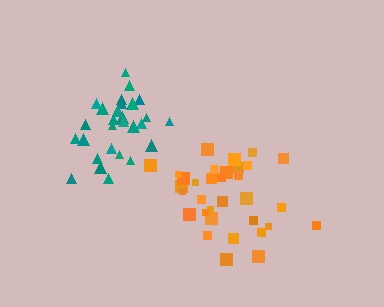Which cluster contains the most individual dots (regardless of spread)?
Orange (33).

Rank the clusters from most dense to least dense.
orange, teal.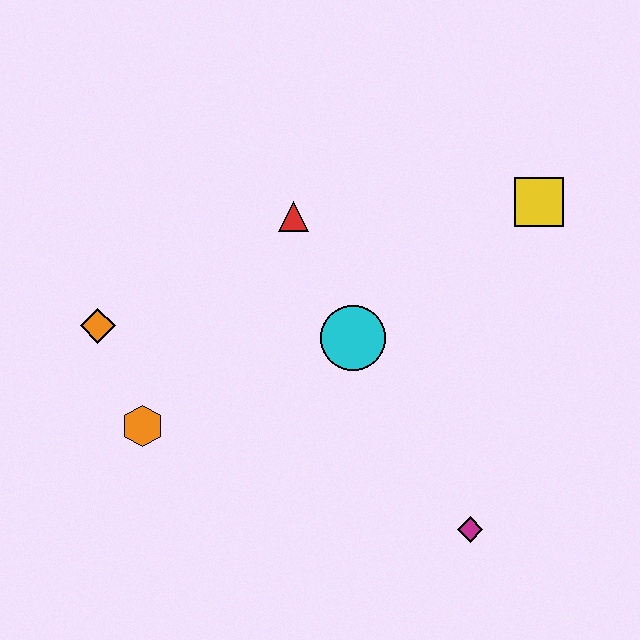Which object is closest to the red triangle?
The cyan circle is closest to the red triangle.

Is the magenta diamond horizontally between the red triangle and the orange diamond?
No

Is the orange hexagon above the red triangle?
No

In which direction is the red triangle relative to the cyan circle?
The red triangle is above the cyan circle.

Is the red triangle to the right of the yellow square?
No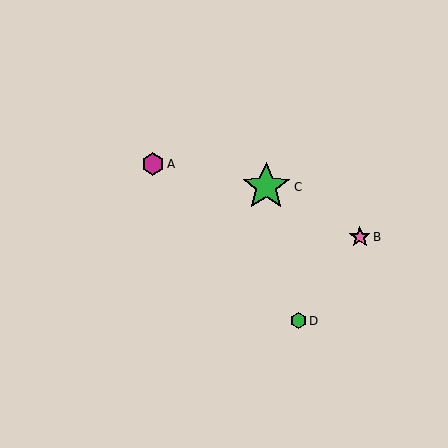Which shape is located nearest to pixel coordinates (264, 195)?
The green star (labeled C) at (266, 187) is nearest to that location.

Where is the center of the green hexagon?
The center of the green hexagon is at (298, 321).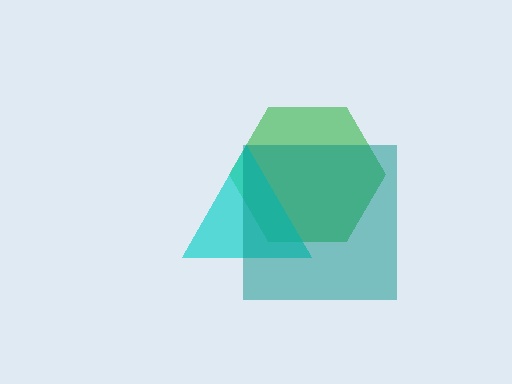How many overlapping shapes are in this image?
There are 3 overlapping shapes in the image.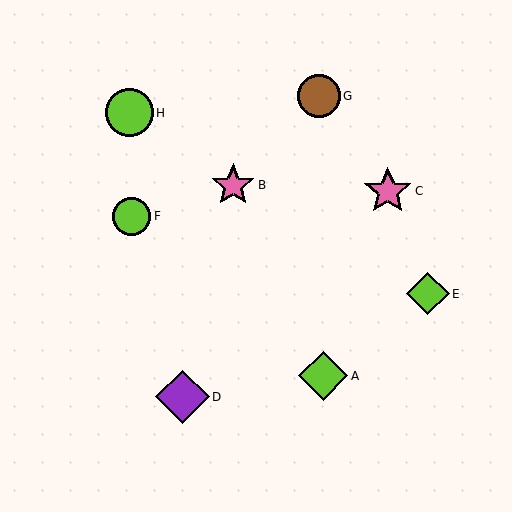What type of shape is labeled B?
Shape B is a pink star.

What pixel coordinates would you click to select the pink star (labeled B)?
Click at (233, 185) to select the pink star B.